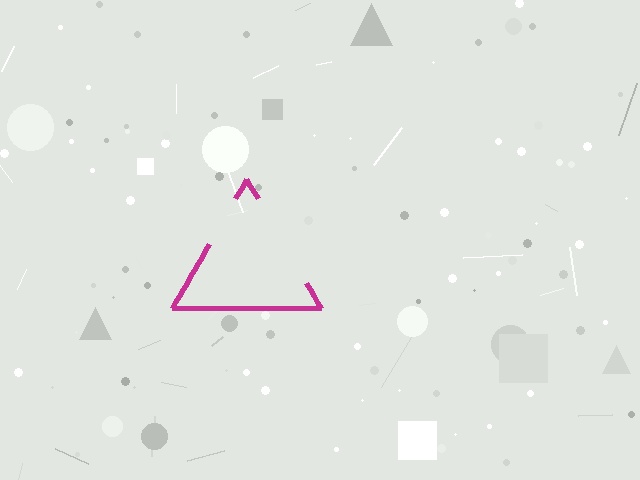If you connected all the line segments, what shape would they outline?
They would outline a triangle.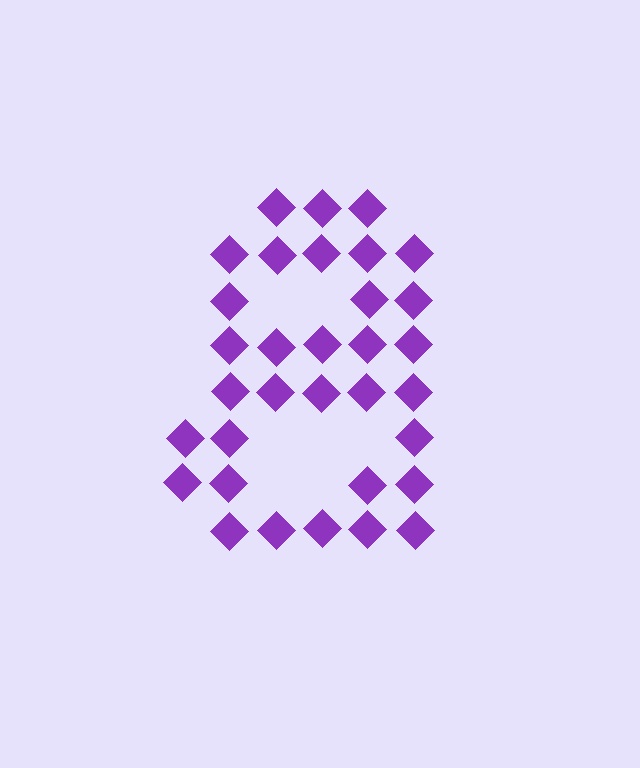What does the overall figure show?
The overall figure shows the digit 8.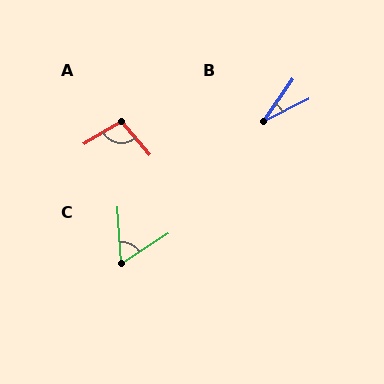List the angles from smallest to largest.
B (29°), C (61°), A (99°).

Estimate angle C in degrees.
Approximately 61 degrees.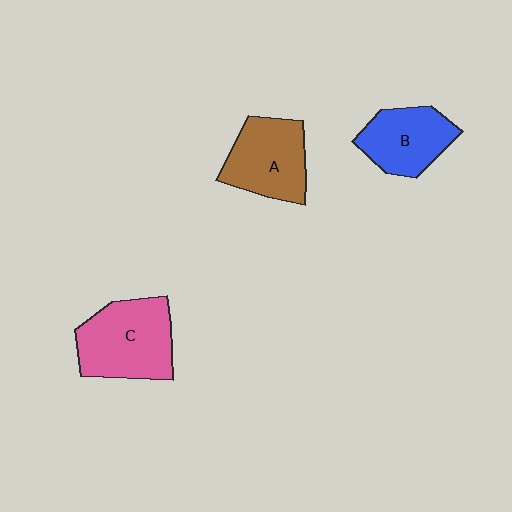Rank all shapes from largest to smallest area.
From largest to smallest: C (pink), A (brown), B (blue).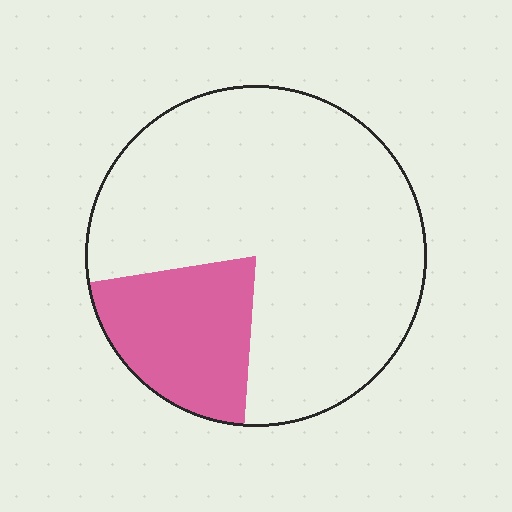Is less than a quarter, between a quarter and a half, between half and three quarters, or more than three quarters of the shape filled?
Less than a quarter.